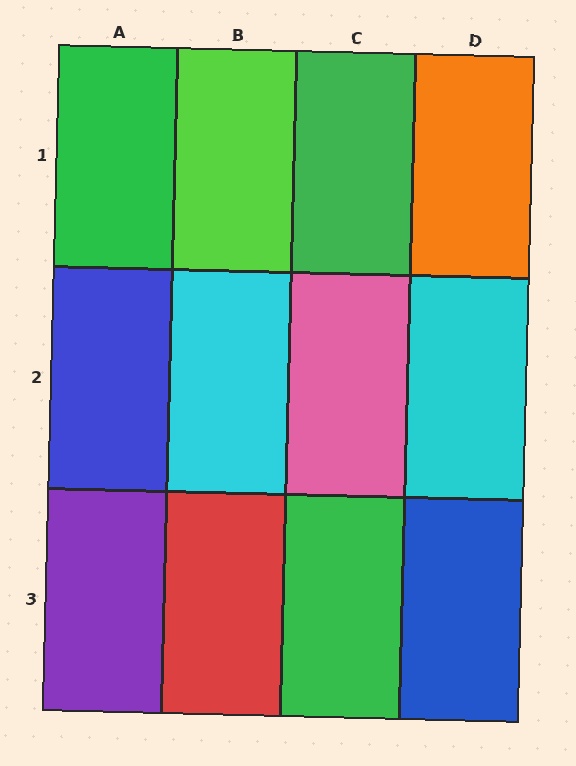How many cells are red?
1 cell is red.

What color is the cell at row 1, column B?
Lime.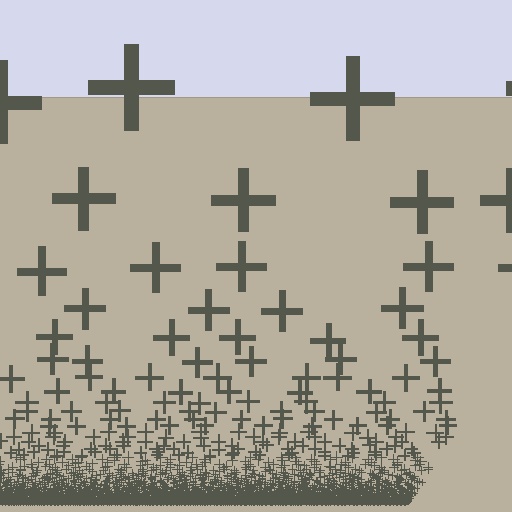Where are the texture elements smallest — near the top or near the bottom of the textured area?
Near the bottom.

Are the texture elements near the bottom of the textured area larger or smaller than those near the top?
Smaller. The gradient is inverted — elements near the bottom are smaller and denser.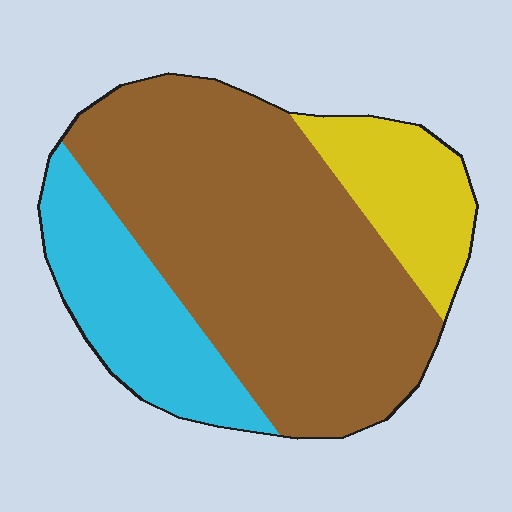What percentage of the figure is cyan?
Cyan covers 22% of the figure.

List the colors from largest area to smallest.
From largest to smallest: brown, cyan, yellow.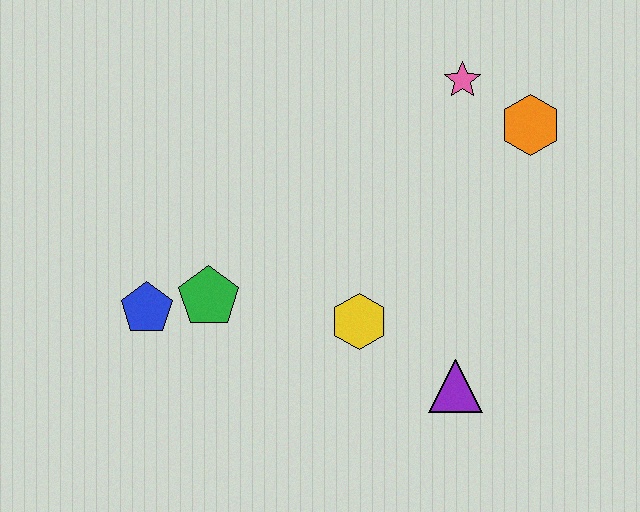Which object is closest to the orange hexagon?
The pink star is closest to the orange hexagon.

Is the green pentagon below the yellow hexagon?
No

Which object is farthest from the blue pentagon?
The orange hexagon is farthest from the blue pentagon.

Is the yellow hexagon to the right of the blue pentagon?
Yes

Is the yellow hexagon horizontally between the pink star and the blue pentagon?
Yes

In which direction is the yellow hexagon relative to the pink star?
The yellow hexagon is below the pink star.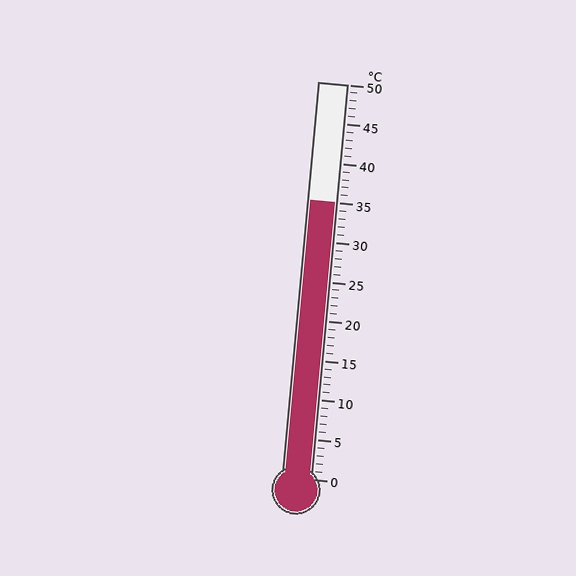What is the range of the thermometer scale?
The thermometer scale ranges from 0°C to 50°C.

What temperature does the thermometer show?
The thermometer shows approximately 35°C.